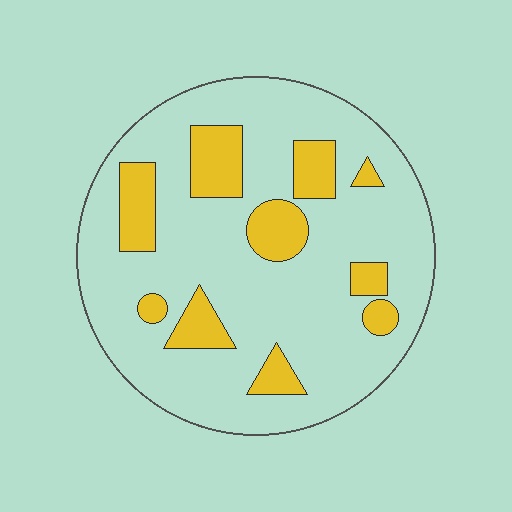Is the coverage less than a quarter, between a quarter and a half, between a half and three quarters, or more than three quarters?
Less than a quarter.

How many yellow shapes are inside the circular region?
10.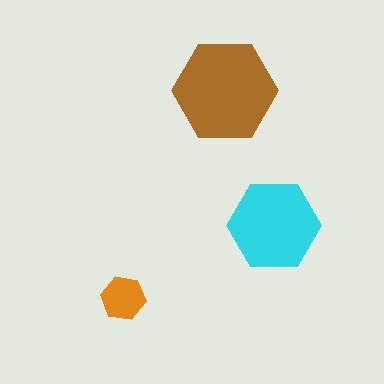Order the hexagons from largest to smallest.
the brown one, the cyan one, the orange one.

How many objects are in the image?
There are 3 objects in the image.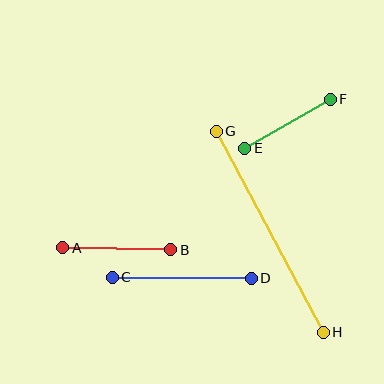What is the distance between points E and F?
The distance is approximately 98 pixels.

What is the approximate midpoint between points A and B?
The midpoint is at approximately (117, 249) pixels.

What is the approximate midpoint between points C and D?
The midpoint is at approximately (182, 278) pixels.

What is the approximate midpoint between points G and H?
The midpoint is at approximately (270, 232) pixels.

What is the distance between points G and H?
The distance is approximately 227 pixels.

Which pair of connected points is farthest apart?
Points G and H are farthest apart.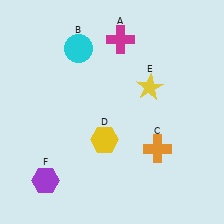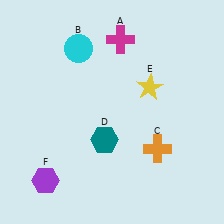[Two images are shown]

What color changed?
The hexagon (D) changed from yellow in Image 1 to teal in Image 2.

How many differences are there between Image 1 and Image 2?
There is 1 difference between the two images.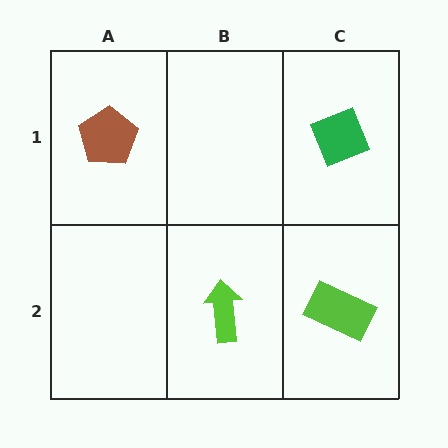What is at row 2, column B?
A lime arrow.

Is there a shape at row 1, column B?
No, that cell is empty.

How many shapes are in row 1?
2 shapes.